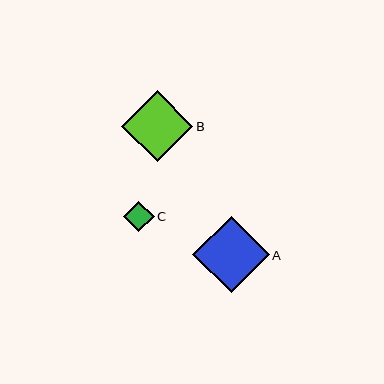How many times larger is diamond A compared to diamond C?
Diamond A is approximately 2.5 times the size of diamond C.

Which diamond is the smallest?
Diamond C is the smallest with a size of approximately 31 pixels.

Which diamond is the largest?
Diamond A is the largest with a size of approximately 77 pixels.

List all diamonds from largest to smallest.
From largest to smallest: A, B, C.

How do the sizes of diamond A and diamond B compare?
Diamond A and diamond B are approximately the same size.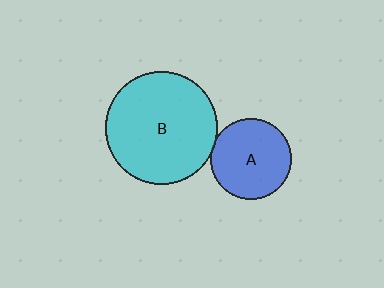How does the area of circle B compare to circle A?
Approximately 1.9 times.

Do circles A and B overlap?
Yes.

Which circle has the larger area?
Circle B (cyan).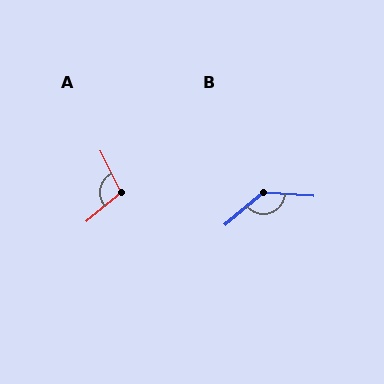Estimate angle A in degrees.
Approximately 103 degrees.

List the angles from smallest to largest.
A (103°), B (135°).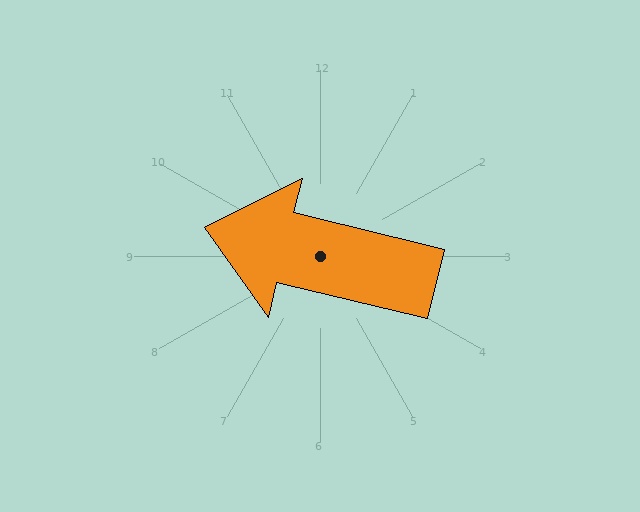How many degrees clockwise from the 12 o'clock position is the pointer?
Approximately 284 degrees.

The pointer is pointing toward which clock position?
Roughly 9 o'clock.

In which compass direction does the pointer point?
West.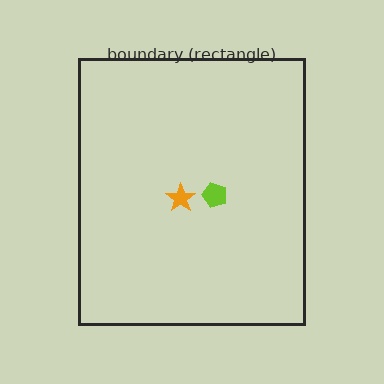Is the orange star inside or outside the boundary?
Inside.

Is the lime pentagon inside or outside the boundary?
Inside.